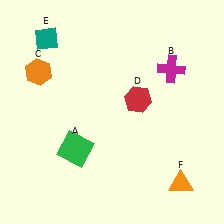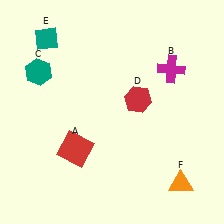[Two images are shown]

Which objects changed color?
A changed from green to red. C changed from orange to teal.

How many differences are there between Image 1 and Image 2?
There are 2 differences between the two images.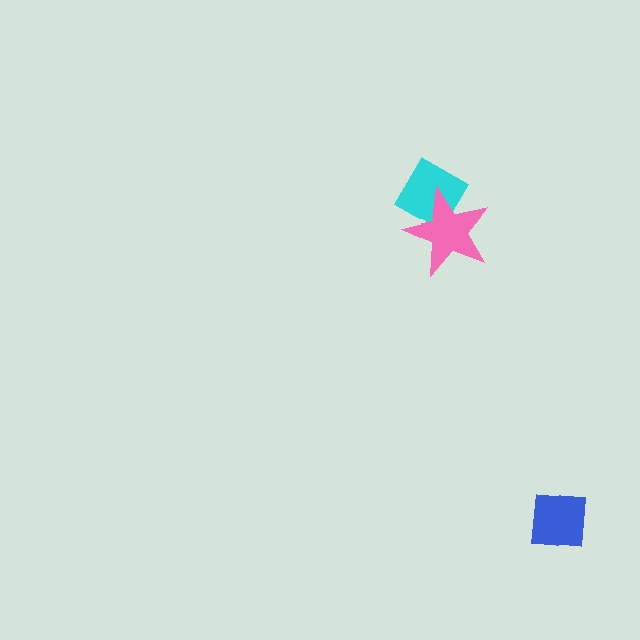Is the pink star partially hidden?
No, no other shape covers it.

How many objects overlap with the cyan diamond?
1 object overlaps with the cyan diamond.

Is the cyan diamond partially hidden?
Yes, it is partially covered by another shape.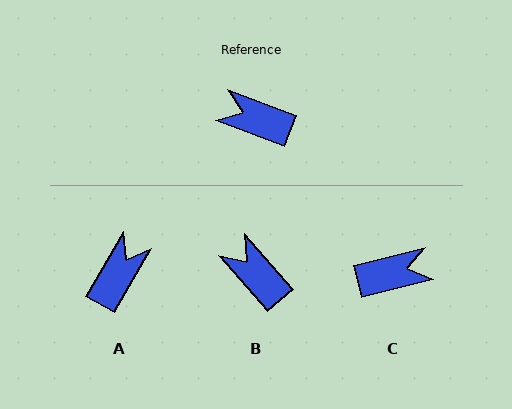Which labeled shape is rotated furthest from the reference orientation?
C, about 145 degrees away.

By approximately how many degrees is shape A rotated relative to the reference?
Approximately 100 degrees clockwise.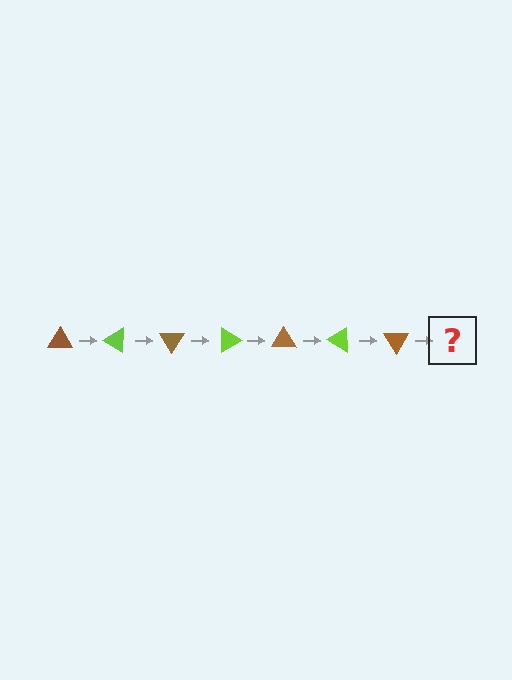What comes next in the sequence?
The next element should be a lime triangle, rotated 210 degrees from the start.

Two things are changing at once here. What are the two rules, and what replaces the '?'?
The two rules are that it rotates 30 degrees each step and the color cycles through brown and lime. The '?' should be a lime triangle, rotated 210 degrees from the start.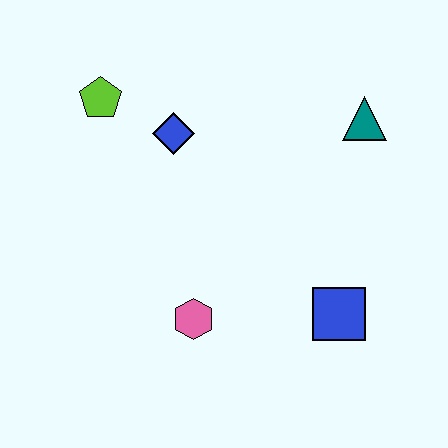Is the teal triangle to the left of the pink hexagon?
No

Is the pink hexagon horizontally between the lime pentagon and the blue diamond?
No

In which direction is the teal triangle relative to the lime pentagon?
The teal triangle is to the right of the lime pentagon.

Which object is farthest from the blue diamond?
The blue square is farthest from the blue diamond.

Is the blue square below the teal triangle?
Yes